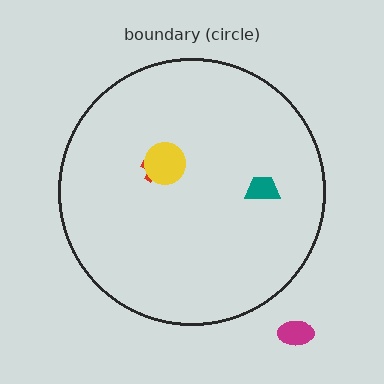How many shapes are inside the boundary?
3 inside, 1 outside.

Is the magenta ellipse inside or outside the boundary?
Outside.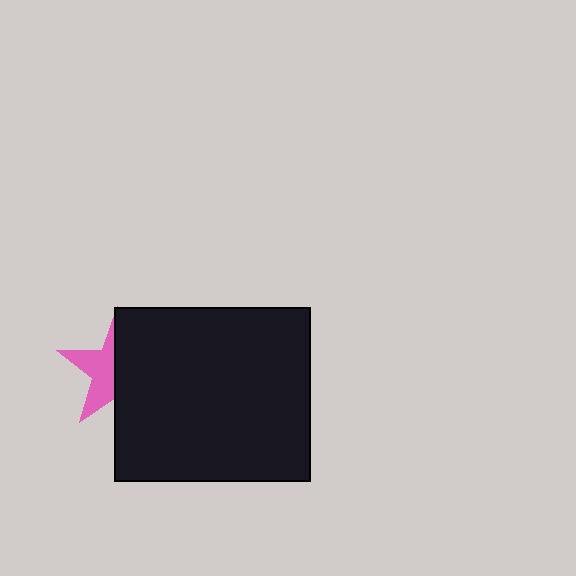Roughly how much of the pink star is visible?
A small part of it is visible (roughly 43%).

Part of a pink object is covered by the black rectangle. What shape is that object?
It is a star.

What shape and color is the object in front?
The object in front is a black rectangle.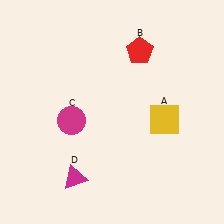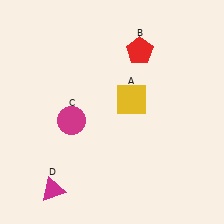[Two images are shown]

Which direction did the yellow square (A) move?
The yellow square (A) moved left.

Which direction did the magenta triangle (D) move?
The magenta triangle (D) moved left.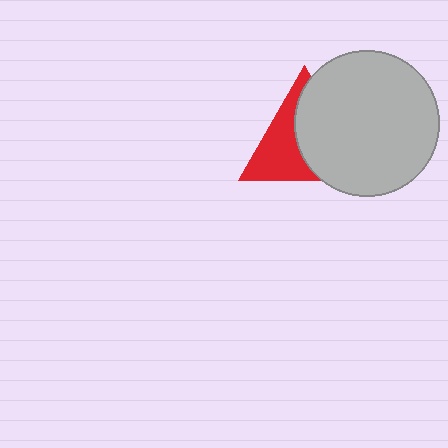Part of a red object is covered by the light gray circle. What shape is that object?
It is a triangle.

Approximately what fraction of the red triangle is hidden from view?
Roughly 54% of the red triangle is hidden behind the light gray circle.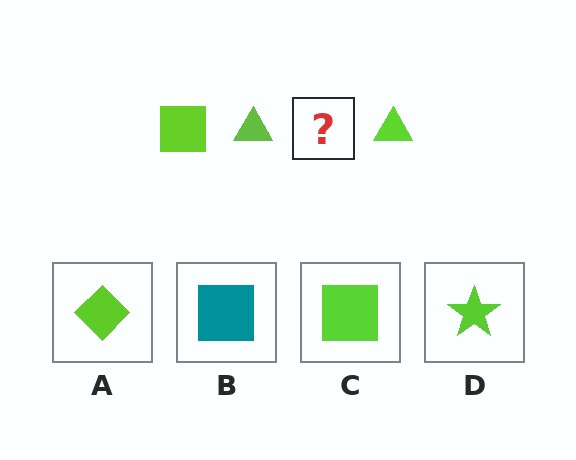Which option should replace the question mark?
Option C.